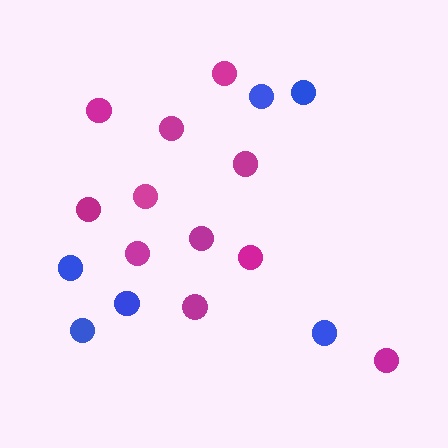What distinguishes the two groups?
There are 2 groups: one group of blue circles (6) and one group of magenta circles (11).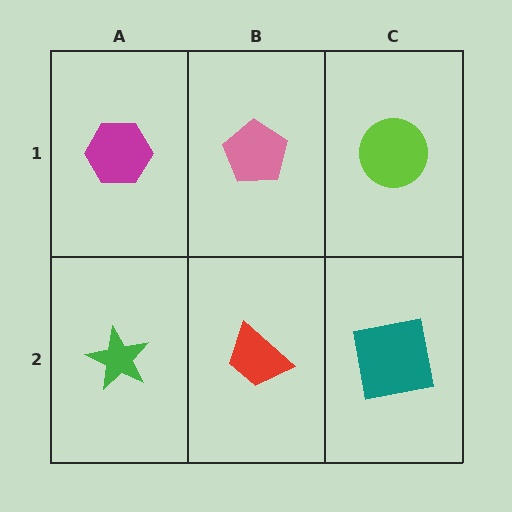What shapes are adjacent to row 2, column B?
A pink pentagon (row 1, column B), a green star (row 2, column A), a teal square (row 2, column C).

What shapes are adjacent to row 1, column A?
A green star (row 2, column A), a pink pentagon (row 1, column B).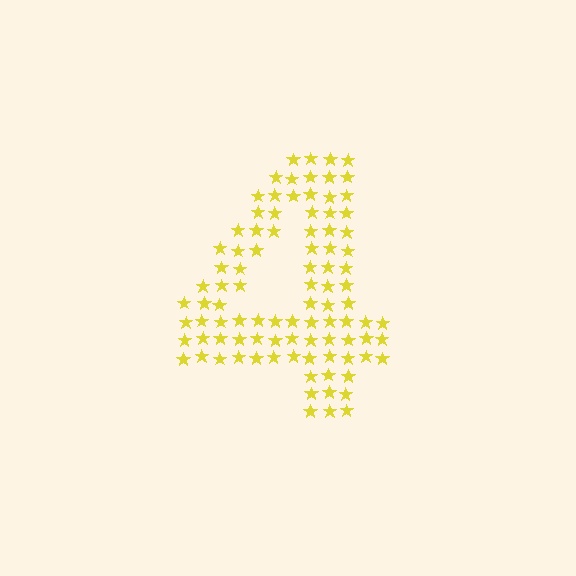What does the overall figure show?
The overall figure shows the digit 4.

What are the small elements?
The small elements are stars.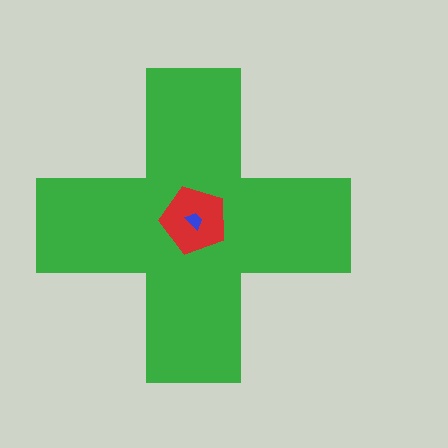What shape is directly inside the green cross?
The red pentagon.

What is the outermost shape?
The green cross.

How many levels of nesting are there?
3.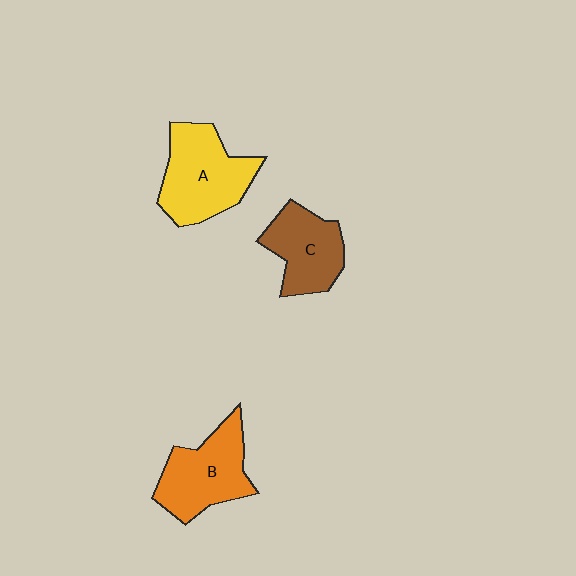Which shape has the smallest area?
Shape C (brown).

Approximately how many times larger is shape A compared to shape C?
Approximately 1.3 times.